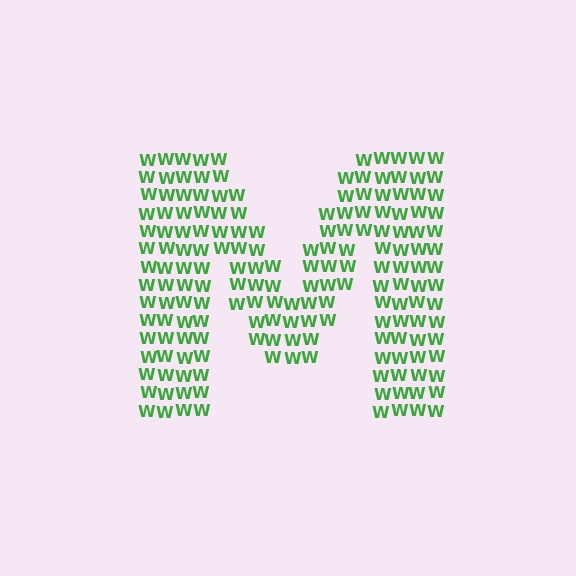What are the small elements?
The small elements are letter W's.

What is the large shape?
The large shape is the letter M.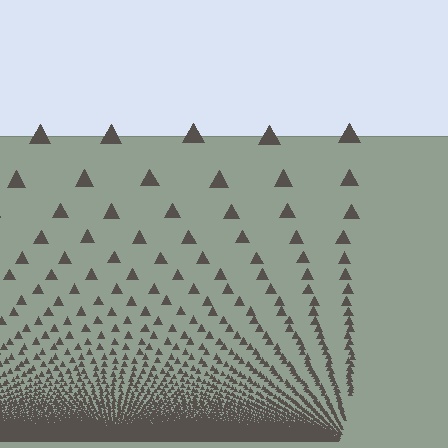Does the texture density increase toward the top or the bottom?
Density increases toward the bottom.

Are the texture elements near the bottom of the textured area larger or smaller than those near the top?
Smaller. The gradient is inverted — elements near the bottom are smaller and denser.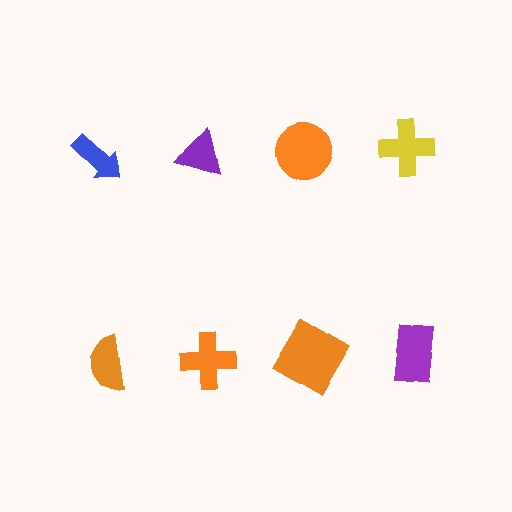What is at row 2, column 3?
An orange diamond.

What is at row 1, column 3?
An orange circle.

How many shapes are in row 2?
4 shapes.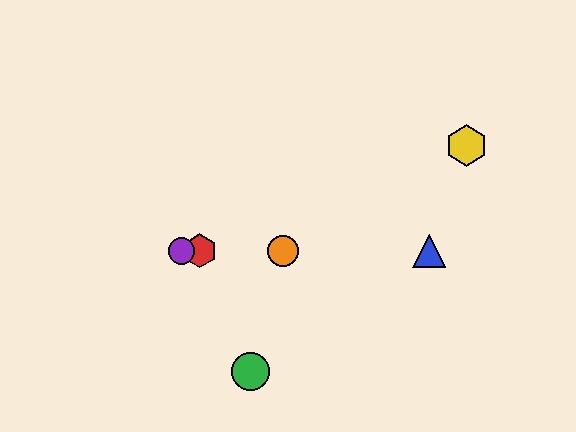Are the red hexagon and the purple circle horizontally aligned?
Yes, both are at y≈251.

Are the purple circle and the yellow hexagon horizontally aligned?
No, the purple circle is at y≈251 and the yellow hexagon is at y≈145.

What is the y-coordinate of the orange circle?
The orange circle is at y≈251.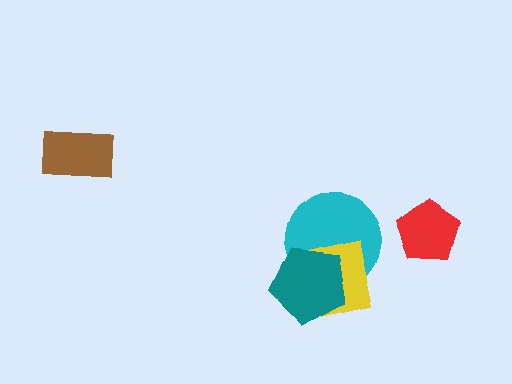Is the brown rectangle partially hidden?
No, no other shape covers it.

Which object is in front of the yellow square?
The teal pentagon is in front of the yellow square.